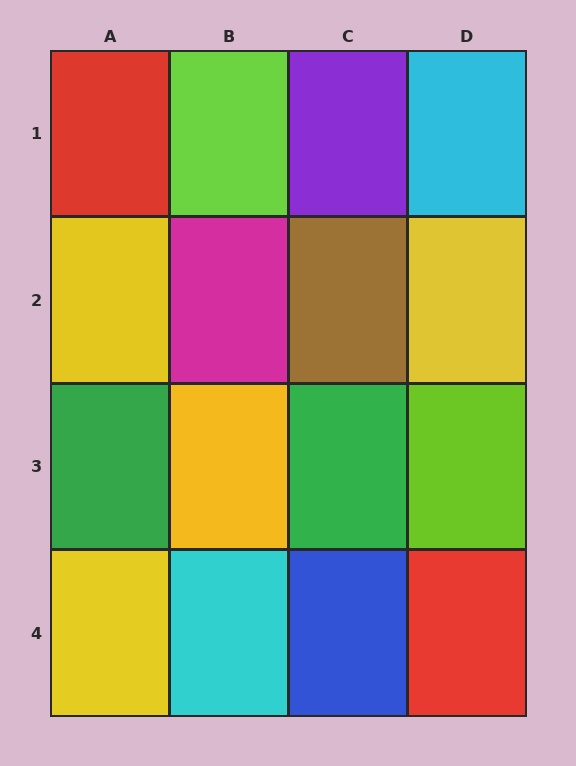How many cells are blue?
1 cell is blue.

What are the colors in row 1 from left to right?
Red, lime, purple, cyan.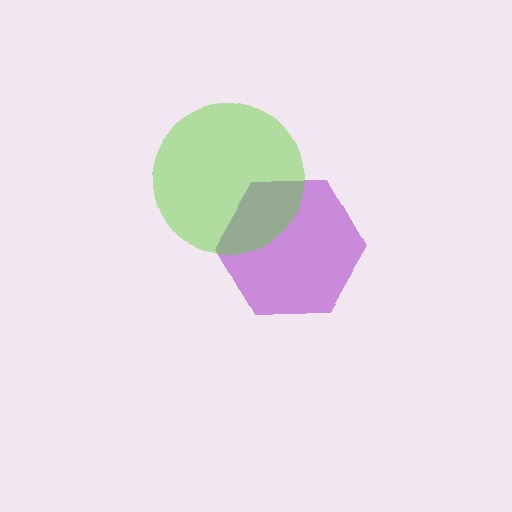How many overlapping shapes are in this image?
There are 2 overlapping shapes in the image.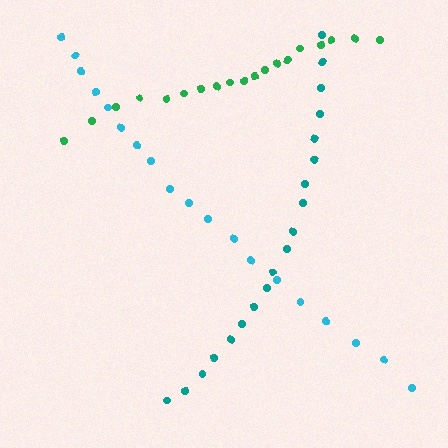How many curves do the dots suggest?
There are 3 distinct paths.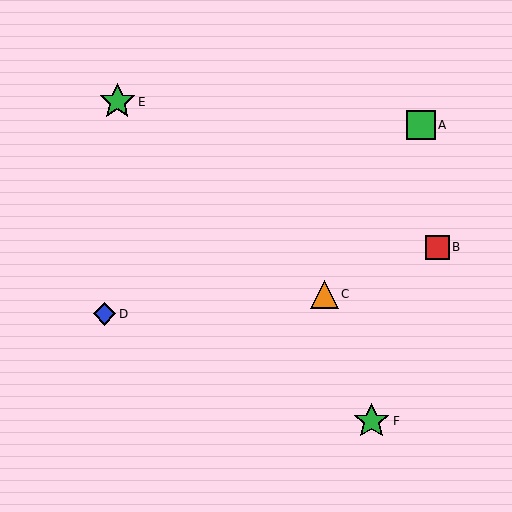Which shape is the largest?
The green star (labeled E) is the largest.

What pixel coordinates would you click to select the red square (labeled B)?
Click at (437, 247) to select the red square B.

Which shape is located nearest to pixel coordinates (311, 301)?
The orange triangle (labeled C) at (324, 294) is nearest to that location.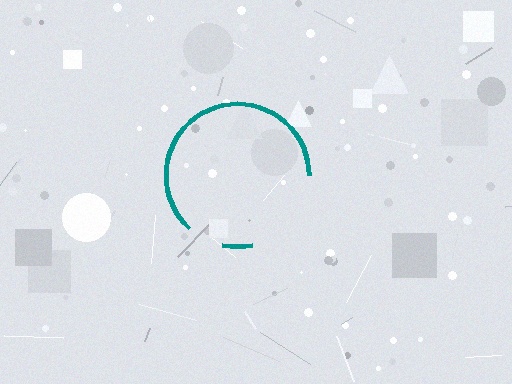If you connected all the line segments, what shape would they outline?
They would outline a circle.